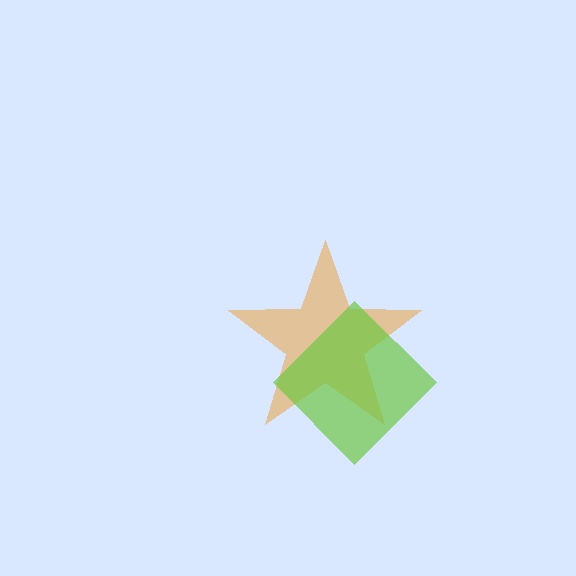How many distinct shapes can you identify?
There are 2 distinct shapes: an orange star, a lime diamond.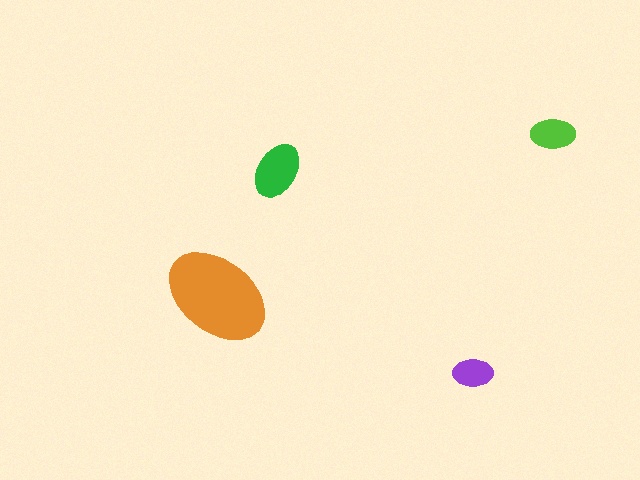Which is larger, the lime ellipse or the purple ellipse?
The lime one.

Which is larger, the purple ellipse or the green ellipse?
The green one.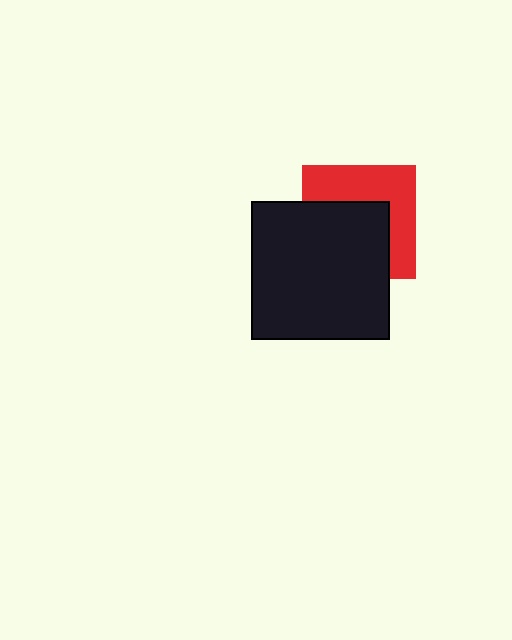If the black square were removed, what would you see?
You would see the complete red square.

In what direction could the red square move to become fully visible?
The red square could move toward the upper-right. That would shift it out from behind the black square entirely.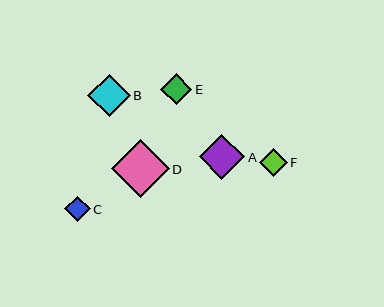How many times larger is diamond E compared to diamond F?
Diamond E is approximately 1.1 times the size of diamond F.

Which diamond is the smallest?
Diamond C is the smallest with a size of approximately 25 pixels.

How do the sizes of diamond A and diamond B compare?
Diamond A and diamond B are approximately the same size.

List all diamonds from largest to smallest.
From largest to smallest: D, A, B, E, F, C.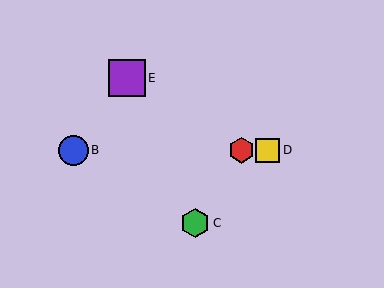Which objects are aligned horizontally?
Objects A, B, D are aligned horizontally.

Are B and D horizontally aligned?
Yes, both are at y≈150.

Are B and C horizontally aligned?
No, B is at y≈150 and C is at y≈223.